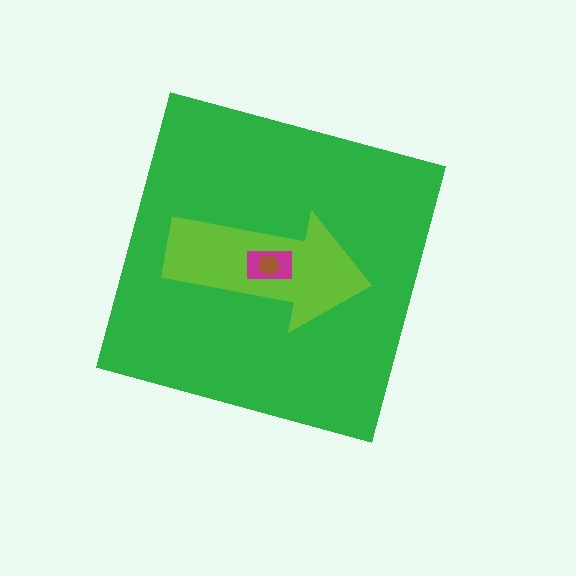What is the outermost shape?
The green diamond.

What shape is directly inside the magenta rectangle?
The brown pentagon.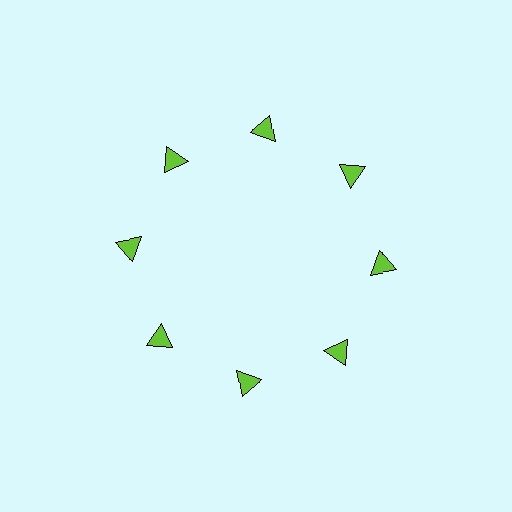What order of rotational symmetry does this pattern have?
This pattern has 8-fold rotational symmetry.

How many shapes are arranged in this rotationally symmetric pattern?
There are 8 shapes, arranged in 8 groups of 1.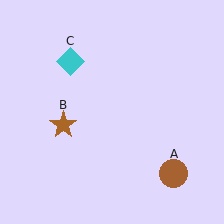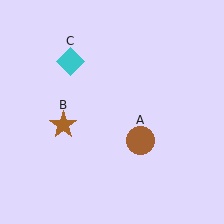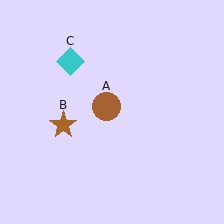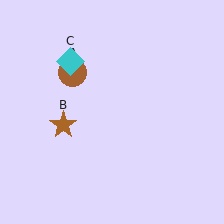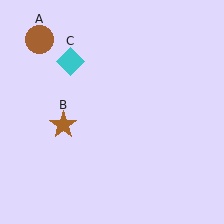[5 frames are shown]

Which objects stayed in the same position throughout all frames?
Brown star (object B) and cyan diamond (object C) remained stationary.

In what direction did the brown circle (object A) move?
The brown circle (object A) moved up and to the left.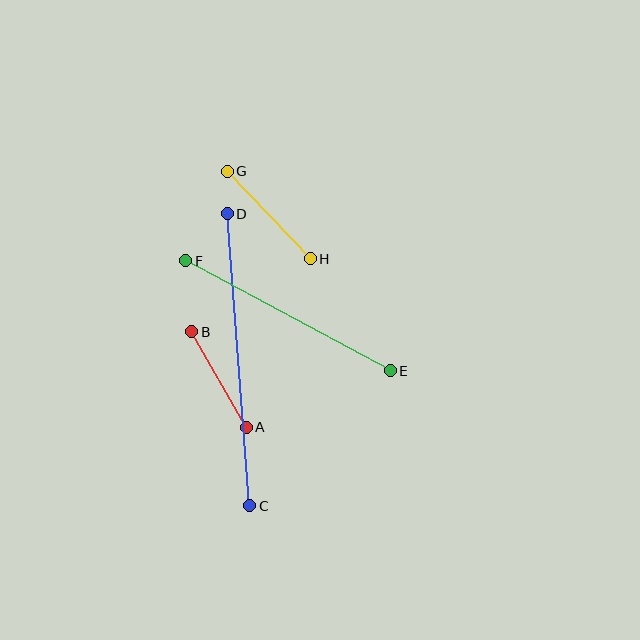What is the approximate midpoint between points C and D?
The midpoint is at approximately (239, 360) pixels.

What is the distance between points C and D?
The distance is approximately 293 pixels.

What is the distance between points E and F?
The distance is approximately 232 pixels.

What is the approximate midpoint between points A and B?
The midpoint is at approximately (219, 379) pixels.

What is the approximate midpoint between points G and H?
The midpoint is at approximately (269, 215) pixels.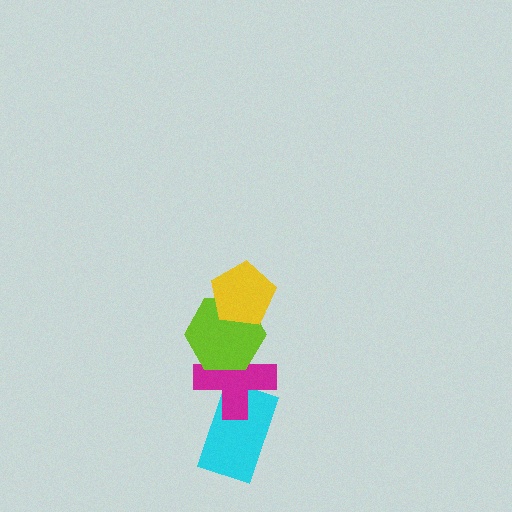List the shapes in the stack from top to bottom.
From top to bottom: the yellow pentagon, the lime hexagon, the magenta cross, the cyan rectangle.